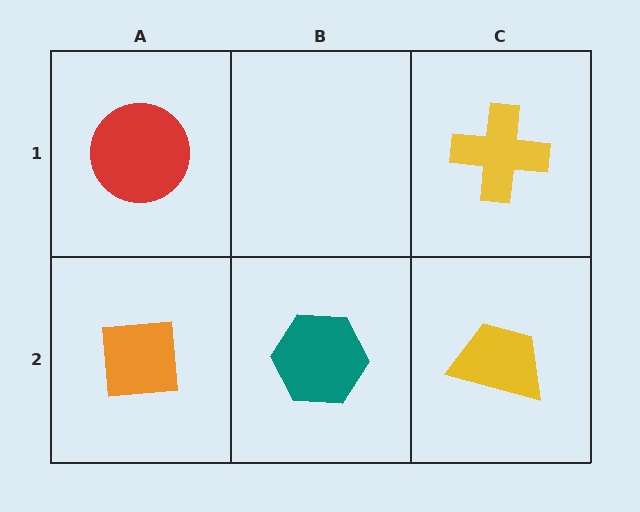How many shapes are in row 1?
2 shapes.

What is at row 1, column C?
A yellow cross.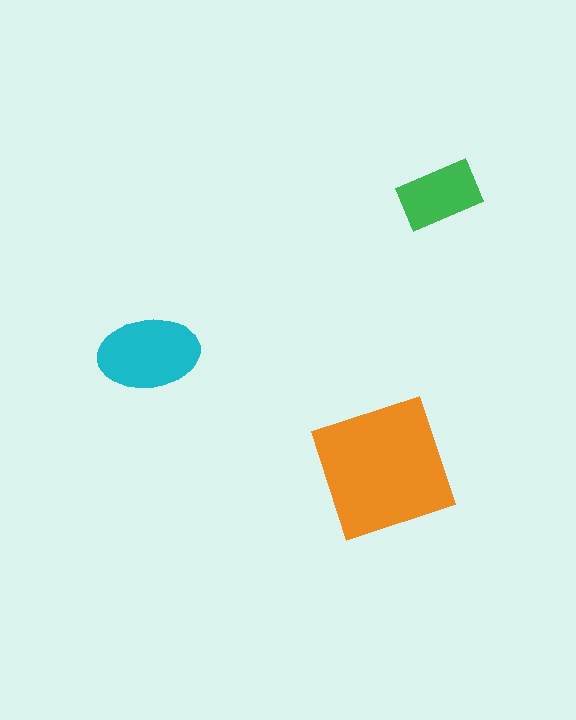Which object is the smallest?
The green rectangle.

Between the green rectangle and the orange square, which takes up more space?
The orange square.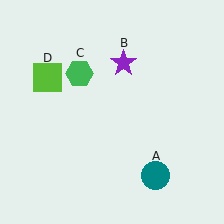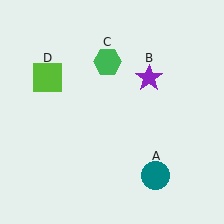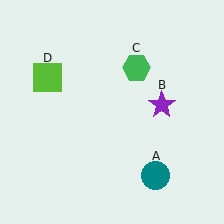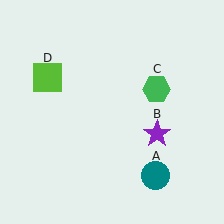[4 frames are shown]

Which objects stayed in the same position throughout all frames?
Teal circle (object A) and lime square (object D) remained stationary.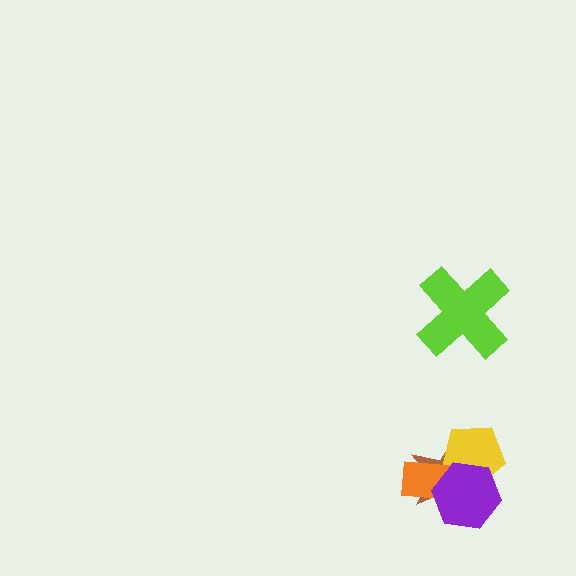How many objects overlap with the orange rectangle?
3 objects overlap with the orange rectangle.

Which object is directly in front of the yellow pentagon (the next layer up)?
The orange rectangle is directly in front of the yellow pentagon.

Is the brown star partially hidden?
Yes, it is partially covered by another shape.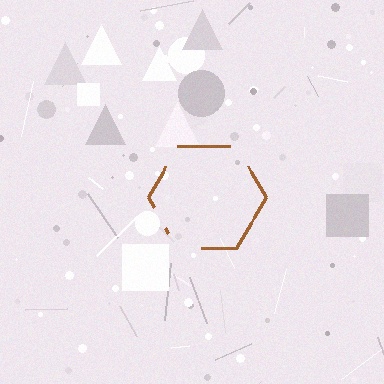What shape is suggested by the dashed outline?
The dashed outline suggests a hexagon.